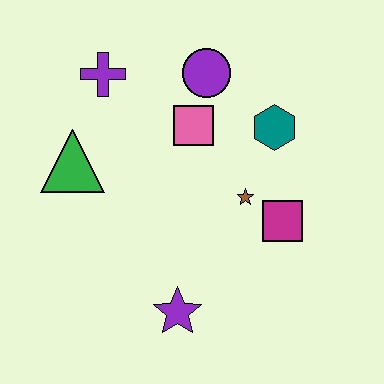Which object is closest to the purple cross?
The green triangle is closest to the purple cross.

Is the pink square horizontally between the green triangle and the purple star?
No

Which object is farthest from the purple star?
The purple cross is farthest from the purple star.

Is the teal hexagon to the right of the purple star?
Yes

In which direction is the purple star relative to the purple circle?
The purple star is below the purple circle.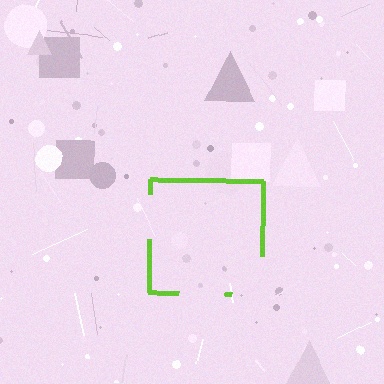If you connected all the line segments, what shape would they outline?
They would outline a square.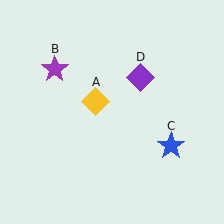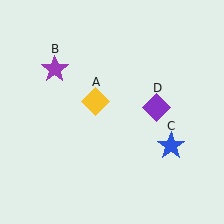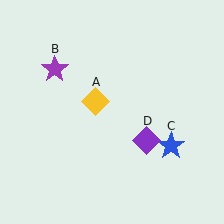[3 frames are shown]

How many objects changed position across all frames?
1 object changed position: purple diamond (object D).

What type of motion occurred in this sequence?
The purple diamond (object D) rotated clockwise around the center of the scene.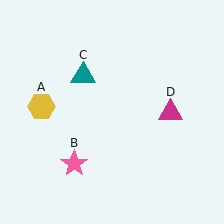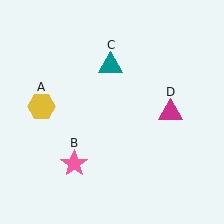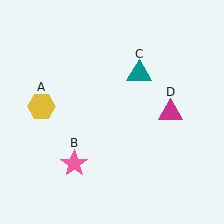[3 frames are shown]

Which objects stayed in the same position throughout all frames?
Yellow hexagon (object A) and pink star (object B) and magenta triangle (object D) remained stationary.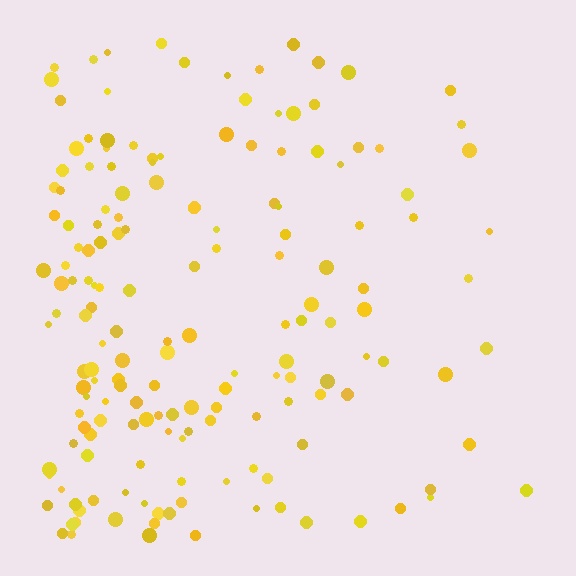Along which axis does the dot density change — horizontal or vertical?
Horizontal.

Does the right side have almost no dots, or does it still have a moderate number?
Still a moderate number, just noticeably fewer than the left.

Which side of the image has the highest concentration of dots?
The left.